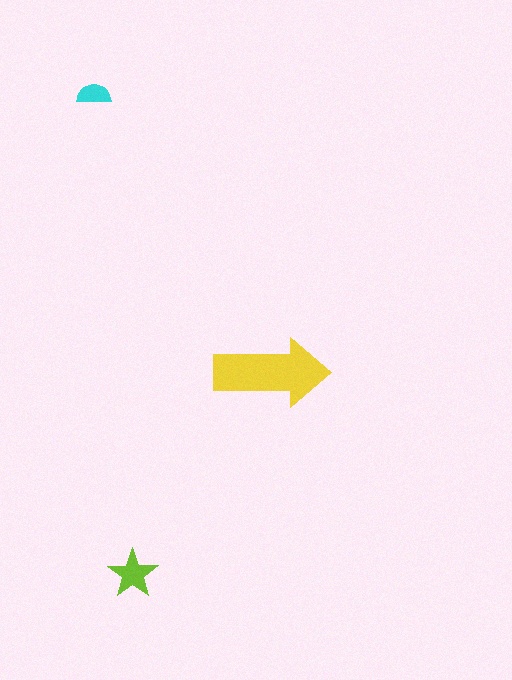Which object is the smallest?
The cyan semicircle.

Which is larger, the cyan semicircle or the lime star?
The lime star.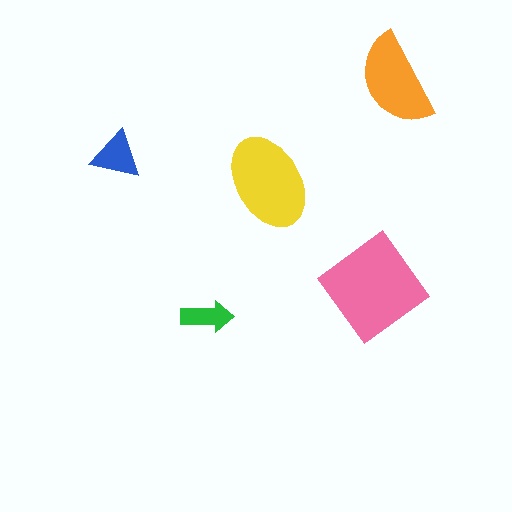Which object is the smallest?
The green arrow.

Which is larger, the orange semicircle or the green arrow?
The orange semicircle.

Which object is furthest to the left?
The blue triangle is leftmost.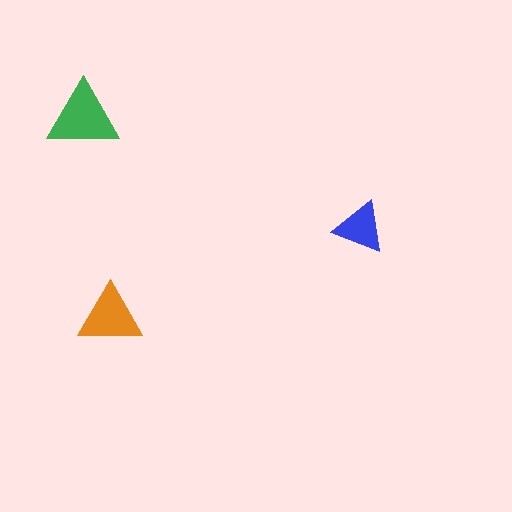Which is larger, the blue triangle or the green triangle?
The green one.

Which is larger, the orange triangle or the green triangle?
The green one.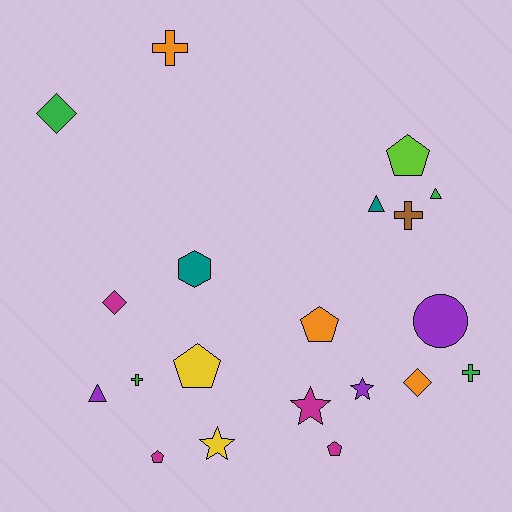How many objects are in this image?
There are 20 objects.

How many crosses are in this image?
There are 4 crosses.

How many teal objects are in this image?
There are 2 teal objects.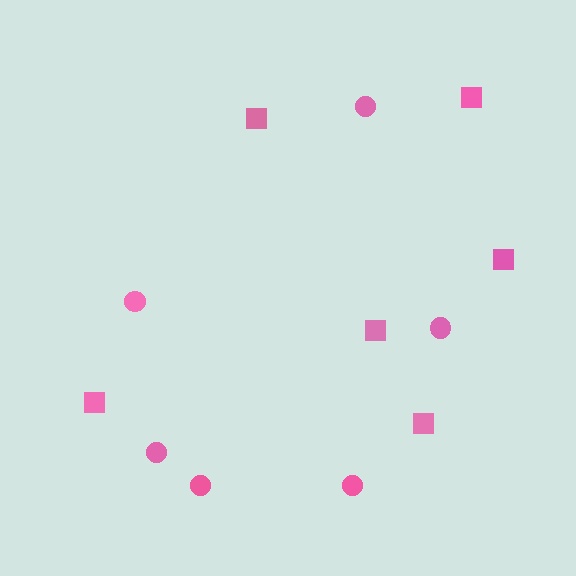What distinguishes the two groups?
There are 2 groups: one group of squares (6) and one group of circles (6).